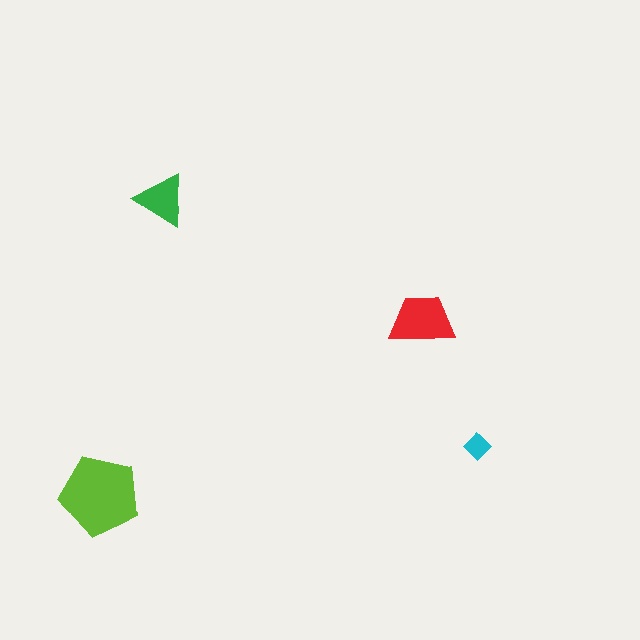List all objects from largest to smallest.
The lime pentagon, the red trapezoid, the green triangle, the cyan diamond.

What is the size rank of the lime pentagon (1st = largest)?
1st.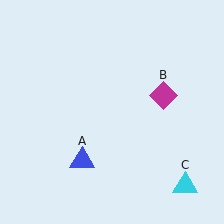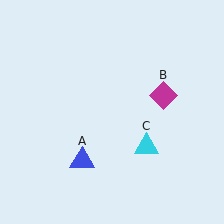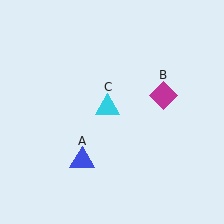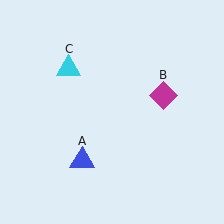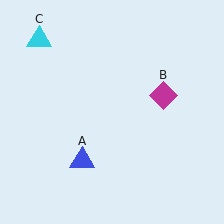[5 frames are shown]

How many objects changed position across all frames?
1 object changed position: cyan triangle (object C).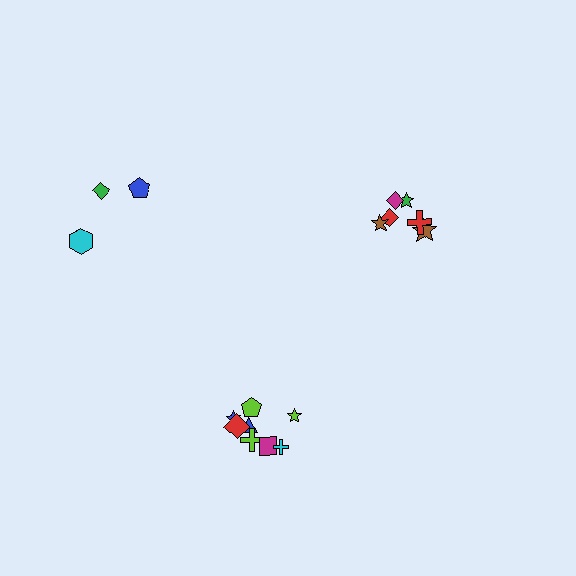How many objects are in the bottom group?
There are 8 objects.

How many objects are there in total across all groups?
There are 17 objects.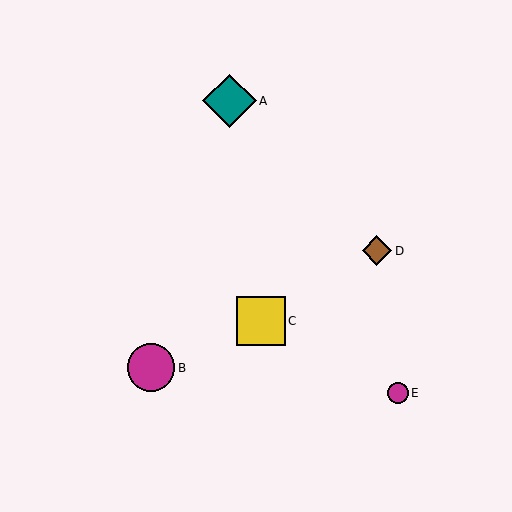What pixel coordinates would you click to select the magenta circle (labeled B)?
Click at (151, 368) to select the magenta circle B.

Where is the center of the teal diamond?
The center of the teal diamond is at (229, 101).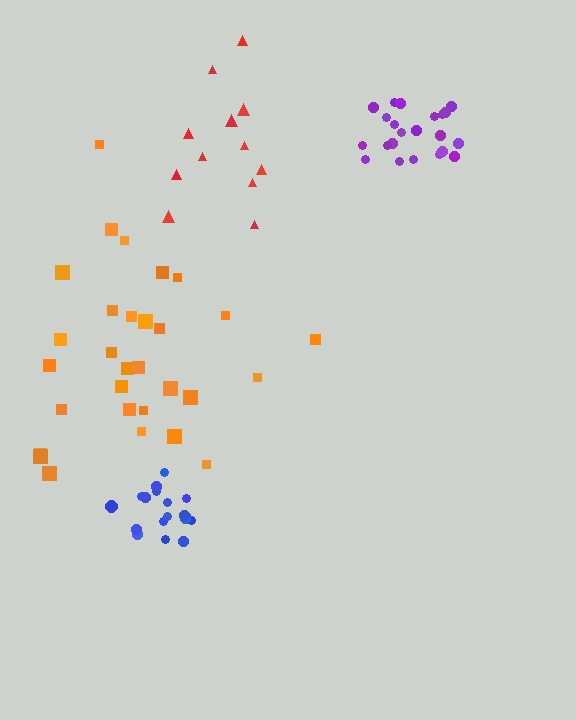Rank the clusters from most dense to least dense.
blue, purple, orange, red.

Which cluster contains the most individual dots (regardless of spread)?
Orange (30).